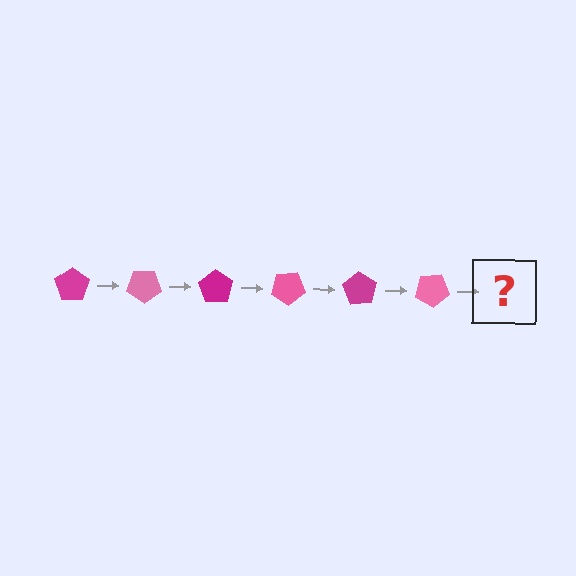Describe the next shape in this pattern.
It should be a magenta pentagon, rotated 210 degrees from the start.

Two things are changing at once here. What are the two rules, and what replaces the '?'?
The two rules are that it rotates 35 degrees each step and the color cycles through magenta and pink. The '?' should be a magenta pentagon, rotated 210 degrees from the start.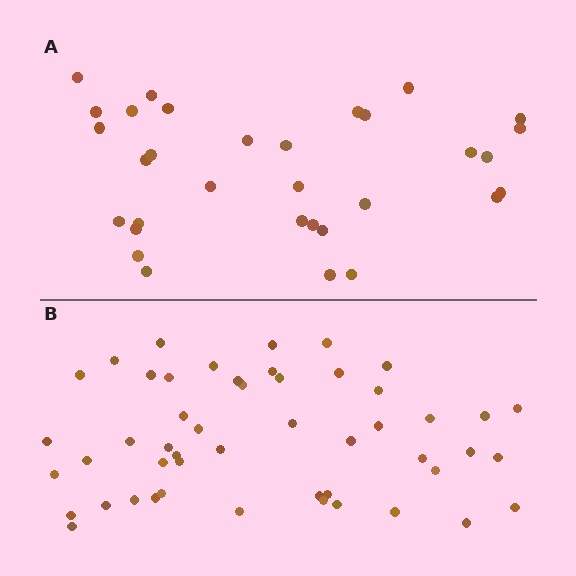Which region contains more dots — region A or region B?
Region B (the bottom region) has more dots.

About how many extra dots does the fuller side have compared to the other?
Region B has approximately 20 more dots than region A.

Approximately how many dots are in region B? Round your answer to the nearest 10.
About 50 dots.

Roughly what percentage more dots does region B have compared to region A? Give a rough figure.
About 55% more.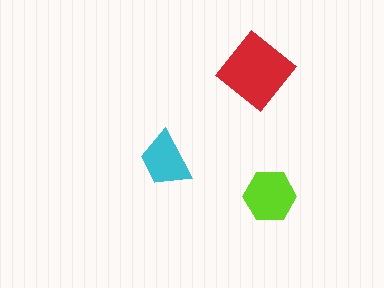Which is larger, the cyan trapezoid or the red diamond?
The red diamond.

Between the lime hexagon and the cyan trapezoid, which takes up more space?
The lime hexagon.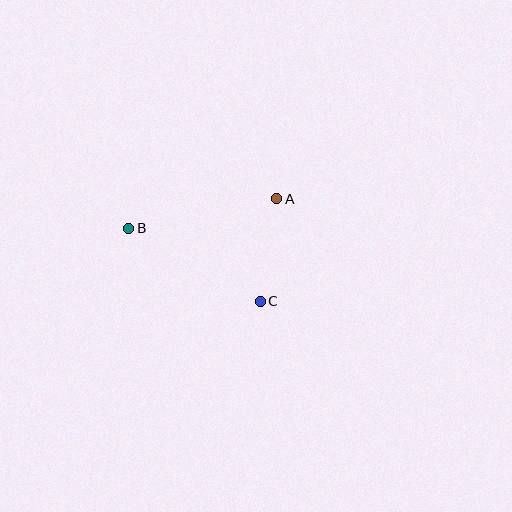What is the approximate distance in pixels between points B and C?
The distance between B and C is approximately 151 pixels.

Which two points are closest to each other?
Points A and C are closest to each other.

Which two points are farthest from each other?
Points A and B are farthest from each other.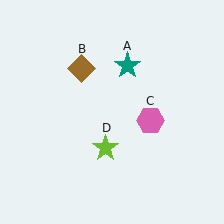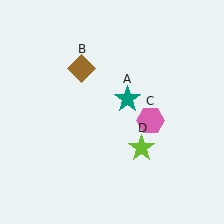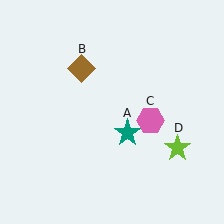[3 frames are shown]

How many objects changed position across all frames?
2 objects changed position: teal star (object A), lime star (object D).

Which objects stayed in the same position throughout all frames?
Brown diamond (object B) and pink hexagon (object C) remained stationary.